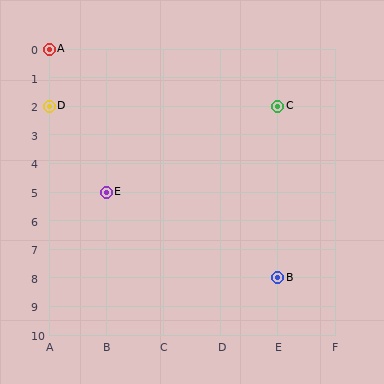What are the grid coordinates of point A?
Point A is at grid coordinates (A, 0).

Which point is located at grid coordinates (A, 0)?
Point A is at (A, 0).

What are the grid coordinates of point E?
Point E is at grid coordinates (B, 5).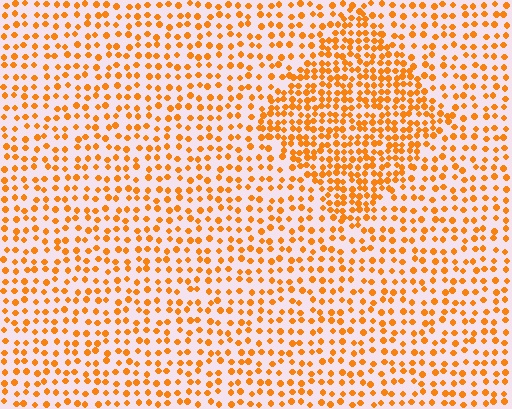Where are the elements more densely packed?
The elements are more densely packed inside the diamond boundary.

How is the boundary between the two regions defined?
The boundary is defined by a change in element density (approximately 1.9x ratio). All elements are the same color, size, and shape.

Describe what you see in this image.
The image contains small orange elements arranged at two different densities. A diamond-shaped region is visible where the elements are more densely packed than the surrounding area.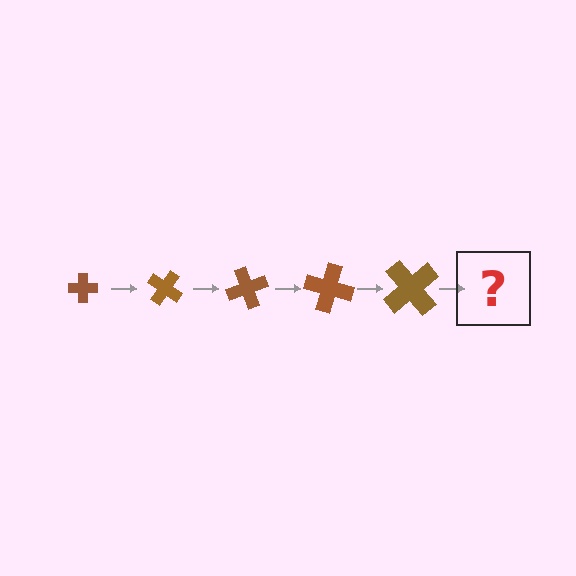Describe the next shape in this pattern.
It should be a cross, larger than the previous one and rotated 175 degrees from the start.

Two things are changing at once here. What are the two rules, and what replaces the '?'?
The two rules are that the cross grows larger each step and it rotates 35 degrees each step. The '?' should be a cross, larger than the previous one and rotated 175 degrees from the start.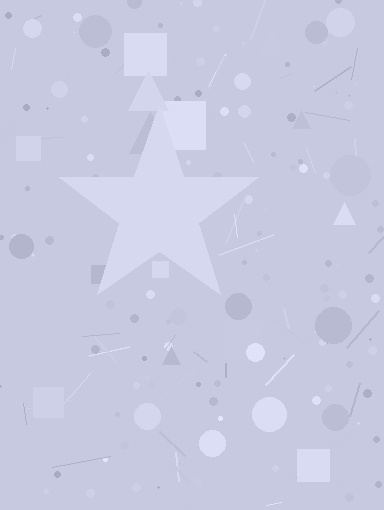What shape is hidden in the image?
A star is hidden in the image.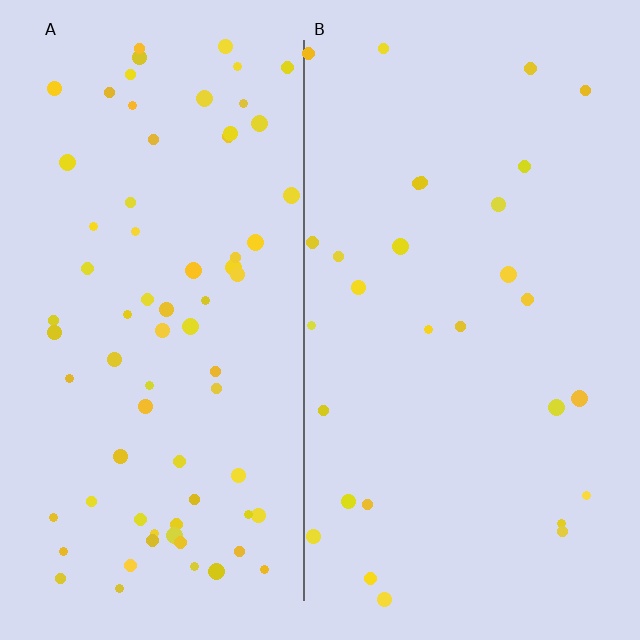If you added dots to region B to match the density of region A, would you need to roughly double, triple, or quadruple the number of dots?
Approximately double.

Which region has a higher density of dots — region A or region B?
A (the left).